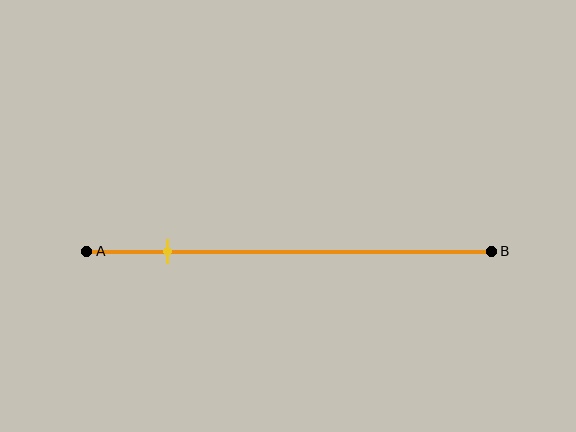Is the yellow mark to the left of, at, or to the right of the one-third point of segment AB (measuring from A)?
The yellow mark is to the left of the one-third point of segment AB.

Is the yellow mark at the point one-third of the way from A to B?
No, the mark is at about 20% from A, not at the 33% one-third point.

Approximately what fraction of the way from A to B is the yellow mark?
The yellow mark is approximately 20% of the way from A to B.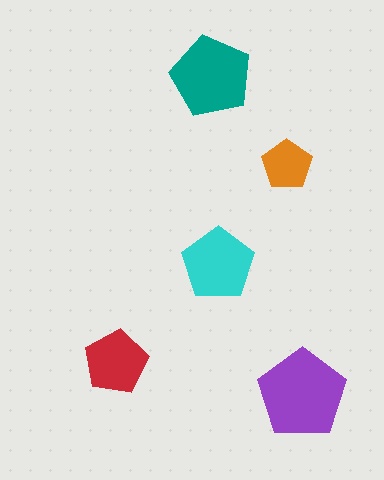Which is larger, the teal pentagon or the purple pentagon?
The purple one.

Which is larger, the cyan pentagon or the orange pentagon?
The cyan one.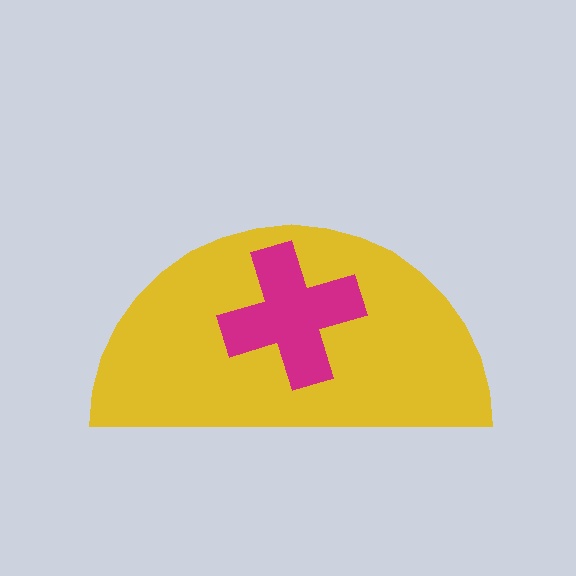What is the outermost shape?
The yellow semicircle.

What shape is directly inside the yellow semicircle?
The magenta cross.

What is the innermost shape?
The magenta cross.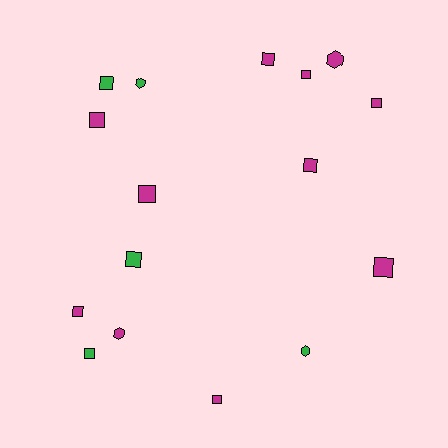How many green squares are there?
There are 3 green squares.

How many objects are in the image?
There are 16 objects.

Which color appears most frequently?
Magenta, with 11 objects.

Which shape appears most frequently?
Square, with 12 objects.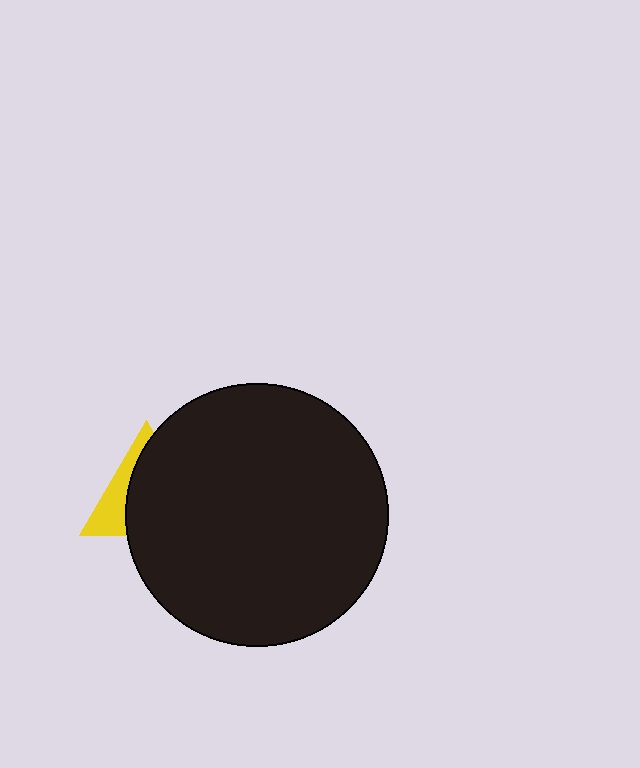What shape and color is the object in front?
The object in front is a black circle.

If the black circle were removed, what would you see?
You would see the complete yellow triangle.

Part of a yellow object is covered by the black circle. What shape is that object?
It is a triangle.